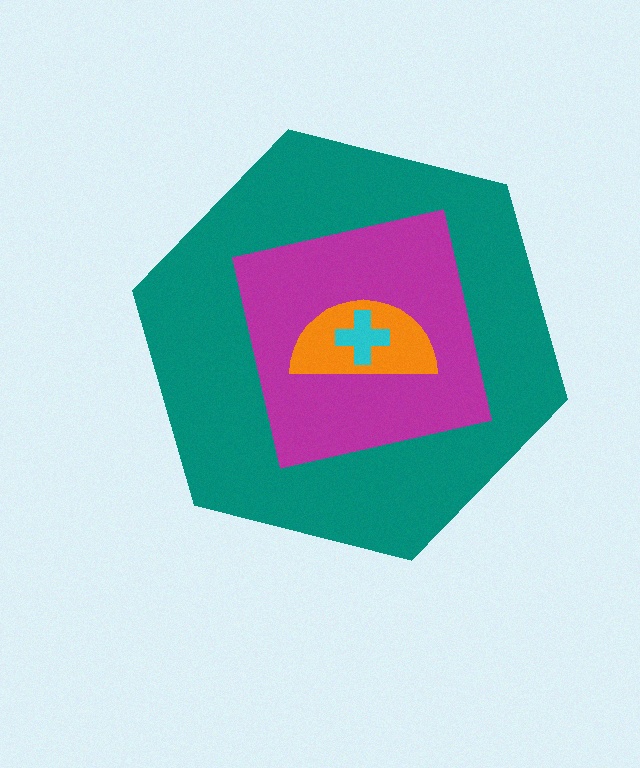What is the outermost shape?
The teal hexagon.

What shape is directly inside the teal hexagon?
The magenta square.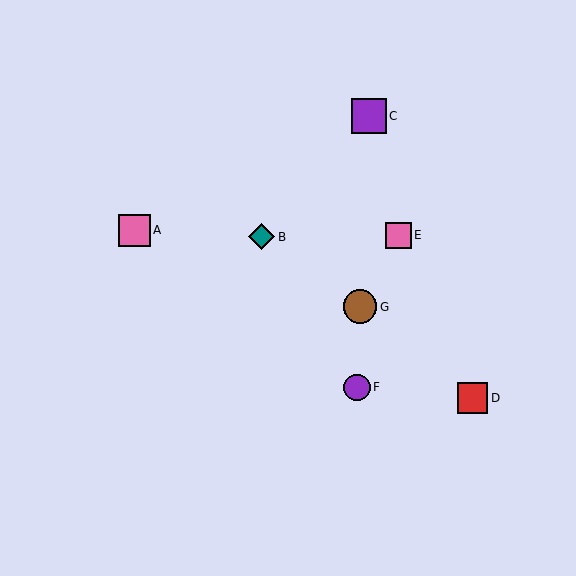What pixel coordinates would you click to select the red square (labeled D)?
Click at (473, 398) to select the red square D.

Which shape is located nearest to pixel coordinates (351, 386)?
The purple circle (labeled F) at (357, 387) is nearest to that location.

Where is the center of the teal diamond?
The center of the teal diamond is at (262, 237).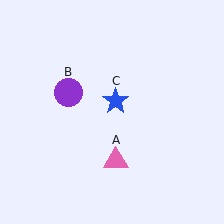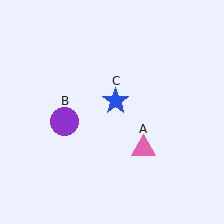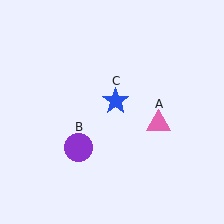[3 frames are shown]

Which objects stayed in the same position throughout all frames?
Blue star (object C) remained stationary.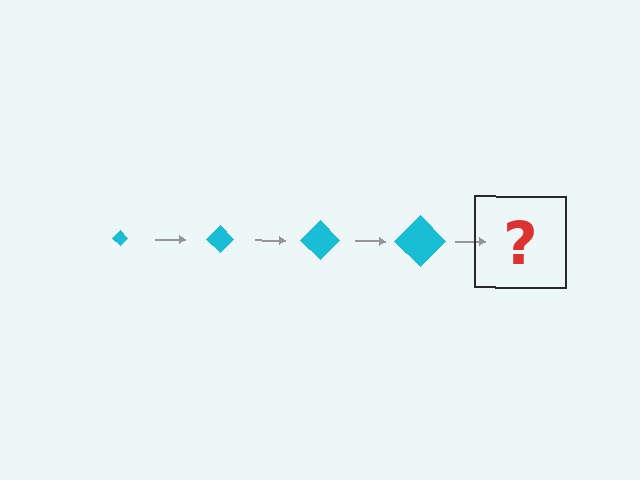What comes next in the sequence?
The next element should be a cyan diamond, larger than the previous one.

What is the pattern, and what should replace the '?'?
The pattern is that the diamond gets progressively larger each step. The '?' should be a cyan diamond, larger than the previous one.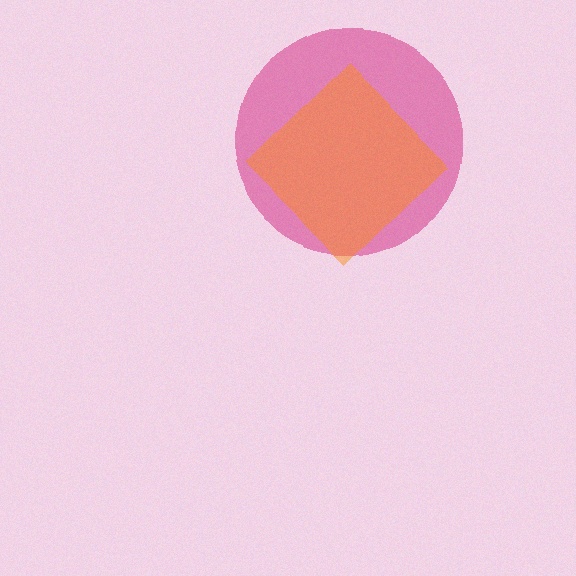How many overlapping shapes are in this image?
There are 2 overlapping shapes in the image.